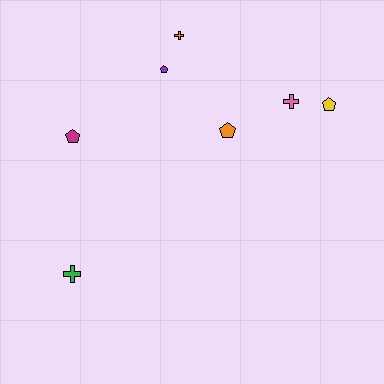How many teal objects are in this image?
There are no teal objects.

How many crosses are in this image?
There are 3 crosses.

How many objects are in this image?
There are 7 objects.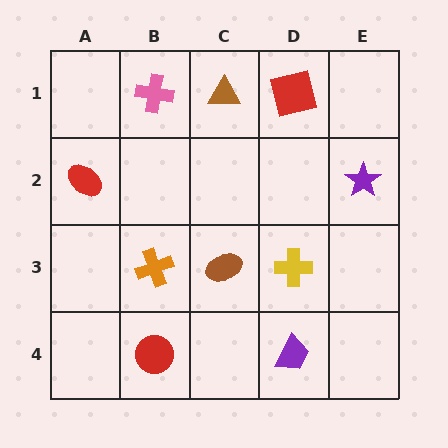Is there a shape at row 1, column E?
No, that cell is empty.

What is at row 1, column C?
A brown triangle.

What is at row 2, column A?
A red ellipse.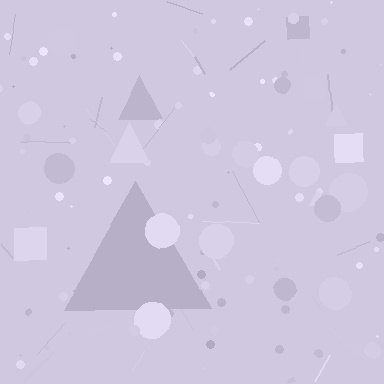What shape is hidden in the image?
A triangle is hidden in the image.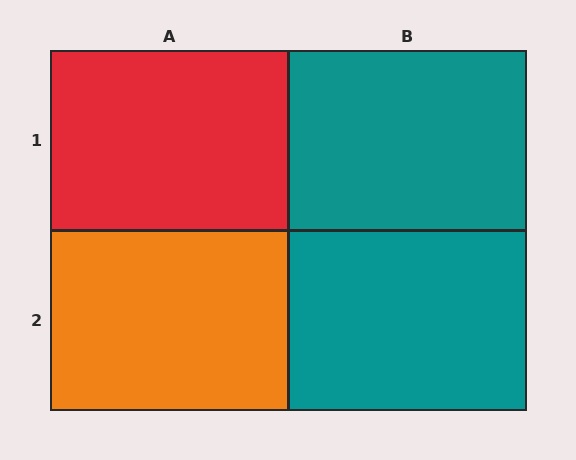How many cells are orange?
1 cell is orange.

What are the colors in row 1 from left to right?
Red, teal.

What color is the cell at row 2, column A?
Orange.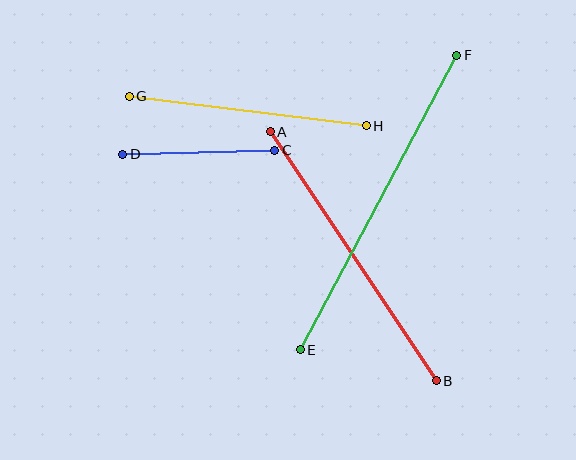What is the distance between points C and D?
The distance is approximately 152 pixels.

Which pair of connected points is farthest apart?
Points E and F are farthest apart.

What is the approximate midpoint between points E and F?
The midpoint is at approximately (378, 203) pixels.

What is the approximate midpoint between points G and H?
The midpoint is at approximately (248, 111) pixels.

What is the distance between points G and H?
The distance is approximately 239 pixels.